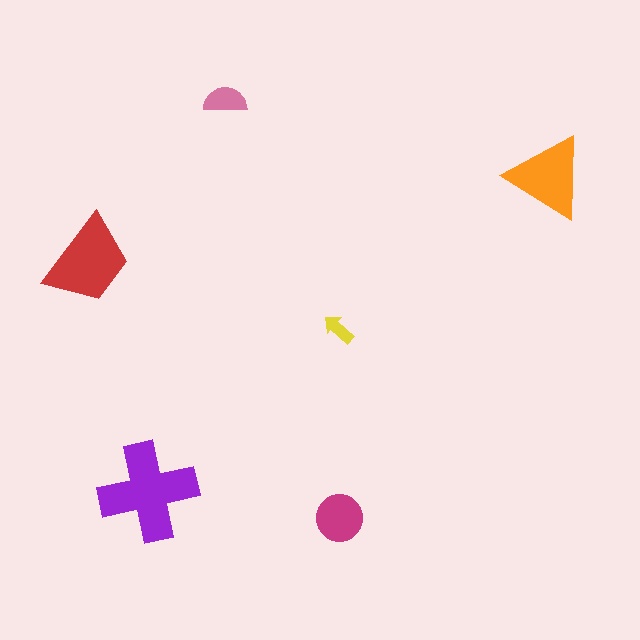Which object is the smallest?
The yellow arrow.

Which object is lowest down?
The magenta circle is bottommost.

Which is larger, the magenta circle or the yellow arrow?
The magenta circle.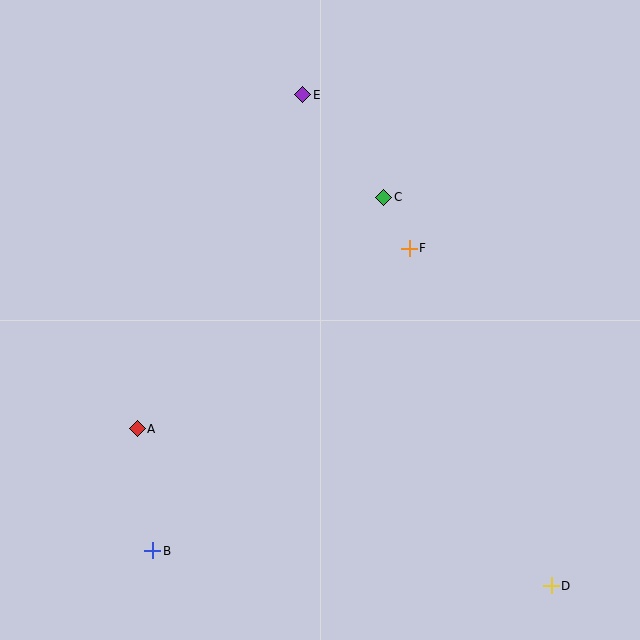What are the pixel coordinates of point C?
Point C is at (384, 197).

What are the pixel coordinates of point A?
Point A is at (137, 429).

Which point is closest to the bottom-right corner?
Point D is closest to the bottom-right corner.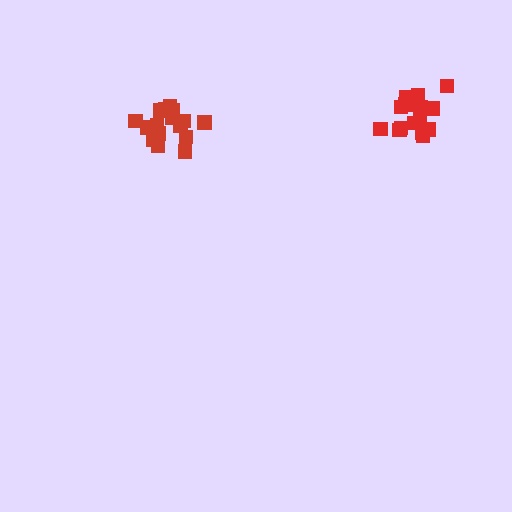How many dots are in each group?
Group 1: 16 dots, Group 2: 17 dots (33 total).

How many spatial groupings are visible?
There are 2 spatial groupings.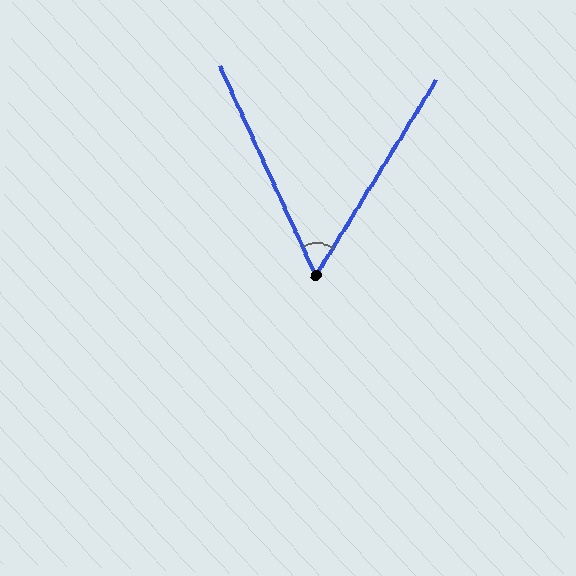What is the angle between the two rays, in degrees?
Approximately 56 degrees.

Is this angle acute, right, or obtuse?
It is acute.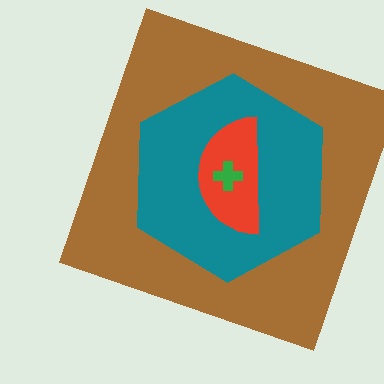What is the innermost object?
The green cross.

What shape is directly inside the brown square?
The teal hexagon.